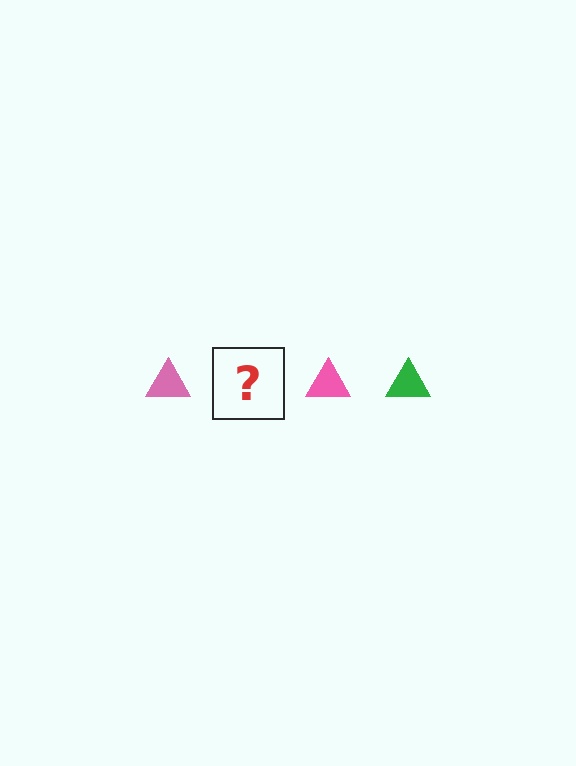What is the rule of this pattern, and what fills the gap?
The rule is that the pattern cycles through pink, green triangles. The gap should be filled with a green triangle.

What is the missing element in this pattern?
The missing element is a green triangle.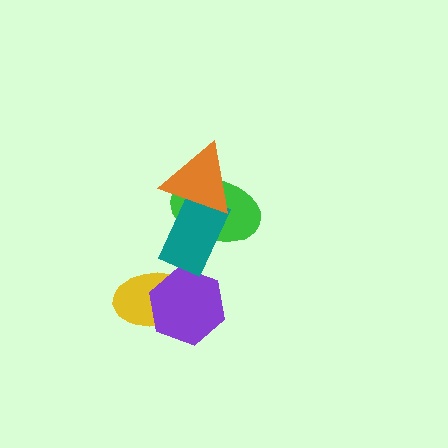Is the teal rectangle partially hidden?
Yes, it is partially covered by another shape.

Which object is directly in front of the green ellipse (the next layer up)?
The teal rectangle is directly in front of the green ellipse.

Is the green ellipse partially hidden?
Yes, it is partially covered by another shape.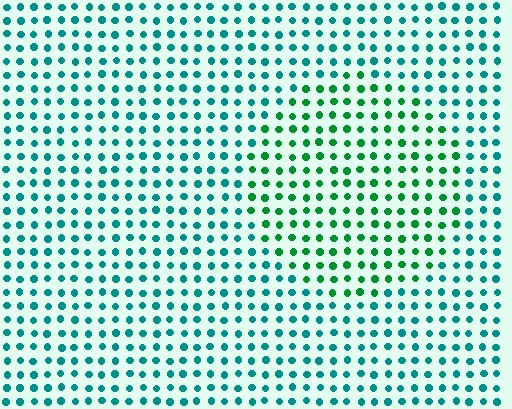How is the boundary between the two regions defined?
The boundary is defined purely by a slight shift in hue (about 37 degrees). Spacing, size, and orientation are identical on both sides.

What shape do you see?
I see a circle.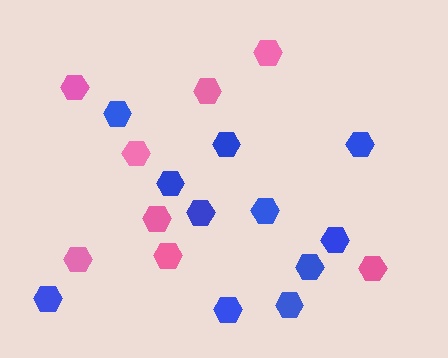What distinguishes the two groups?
There are 2 groups: one group of pink hexagons (8) and one group of blue hexagons (11).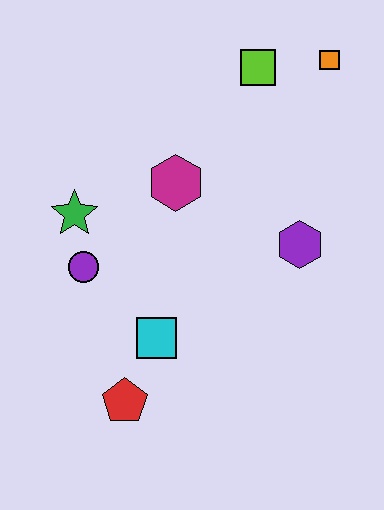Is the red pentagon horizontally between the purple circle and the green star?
No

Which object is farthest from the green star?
The orange square is farthest from the green star.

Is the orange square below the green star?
No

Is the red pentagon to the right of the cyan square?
No